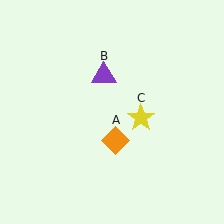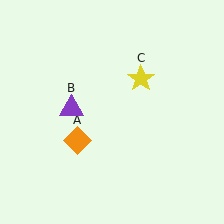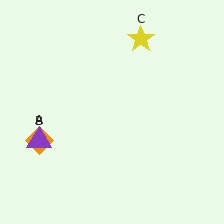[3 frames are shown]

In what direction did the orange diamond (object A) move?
The orange diamond (object A) moved left.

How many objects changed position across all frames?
3 objects changed position: orange diamond (object A), purple triangle (object B), yellow star (object C).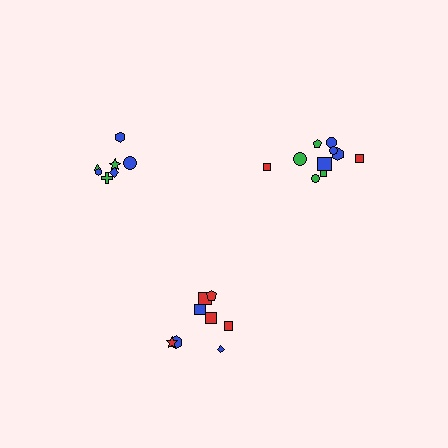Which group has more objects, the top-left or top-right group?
The top-right group.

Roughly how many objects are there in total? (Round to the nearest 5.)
Roughly 25 objects in total.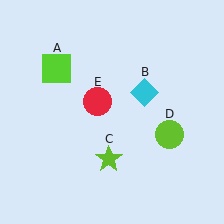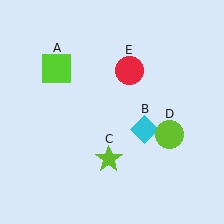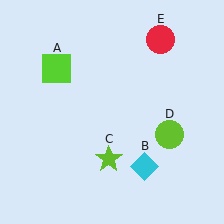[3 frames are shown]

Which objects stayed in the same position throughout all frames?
Lime square (object A) and lime star (object C) and lime circle (object D) remained stationary.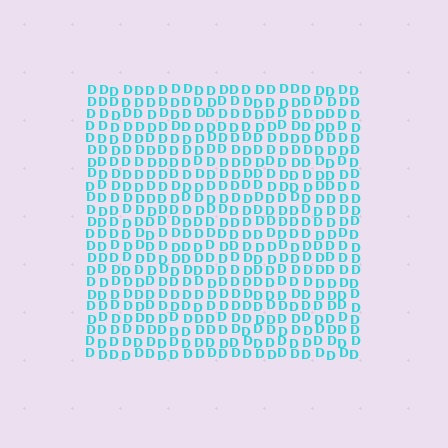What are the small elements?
The small elements are letter D's.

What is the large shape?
The large shape is a square.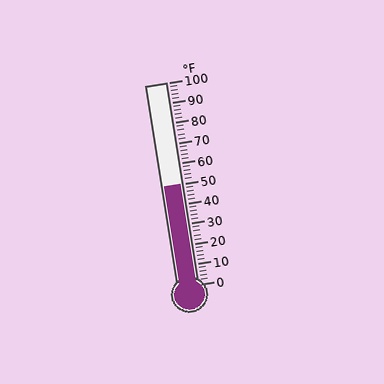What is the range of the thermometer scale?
The thermometer scale ranges from 0°F to 100°F.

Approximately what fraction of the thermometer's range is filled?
The thermometer is filled to approximately 50% of its range.